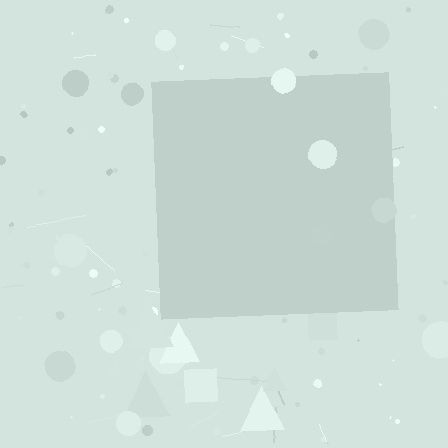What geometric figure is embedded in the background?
A square is embedded in the background.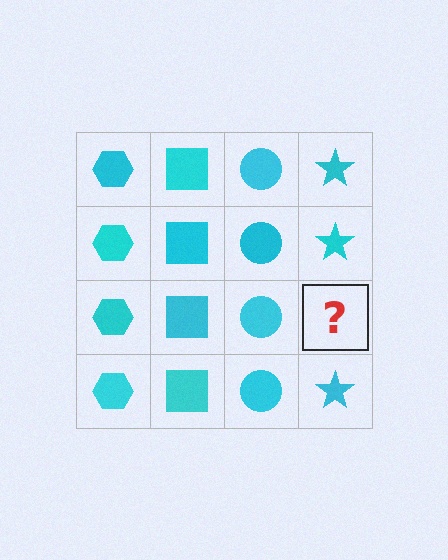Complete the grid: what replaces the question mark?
The question mark should be replaced with a cyan star.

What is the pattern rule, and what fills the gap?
The rule is that each column has a consistent shape. The gap should be filled with a cyan star.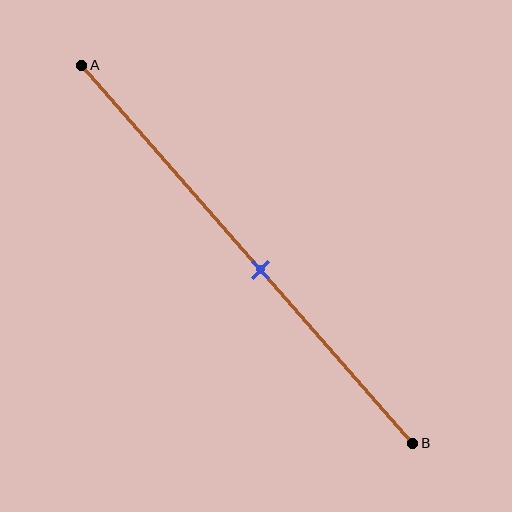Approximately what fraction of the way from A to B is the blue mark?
The blue mark is approximately 55% of the way from A to B.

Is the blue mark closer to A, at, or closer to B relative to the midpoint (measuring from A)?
The blue mark is closer to point B than the midpoint of segment AB.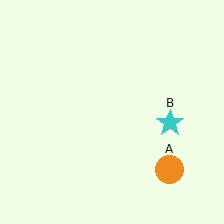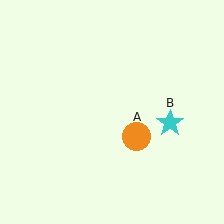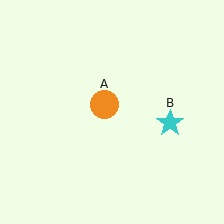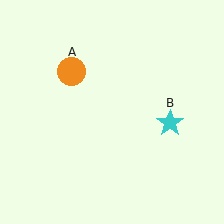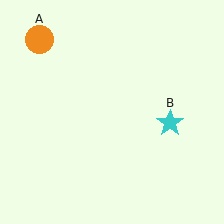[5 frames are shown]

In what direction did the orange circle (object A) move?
The orange circle (object A) moved up and to the left.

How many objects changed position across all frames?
1 object changed position: orange circle (object A).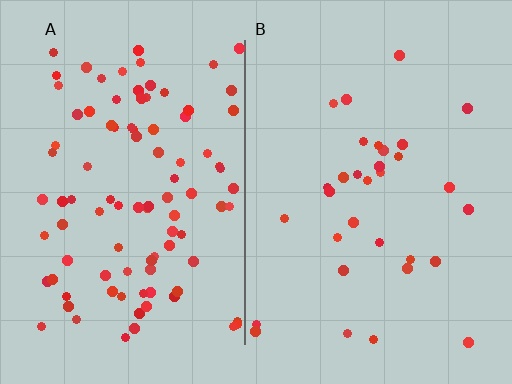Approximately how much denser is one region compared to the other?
Approximately 3.0× — region A over region B.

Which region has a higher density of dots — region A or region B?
A (the left).